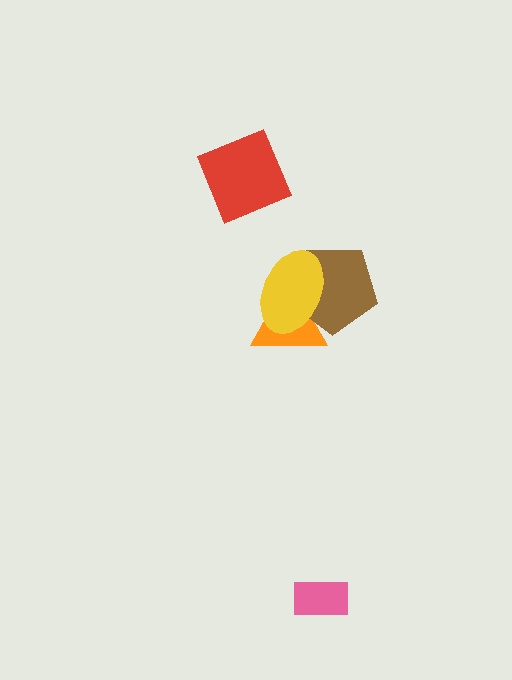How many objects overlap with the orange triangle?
2 objects overlap with the orange triangle.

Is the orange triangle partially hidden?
Yes, it is partially covered by another shape.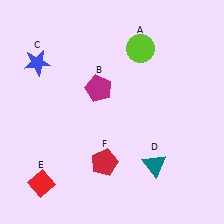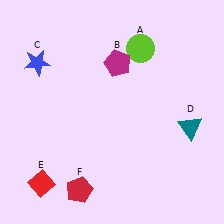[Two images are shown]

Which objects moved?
The objects that moved are: the magenta pentagon (B), the teal triangle (D), the red pentagon (F).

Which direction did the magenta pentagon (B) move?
The magenta pentagon (B) moved up.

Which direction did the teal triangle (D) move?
The teal triangle (D) moved up.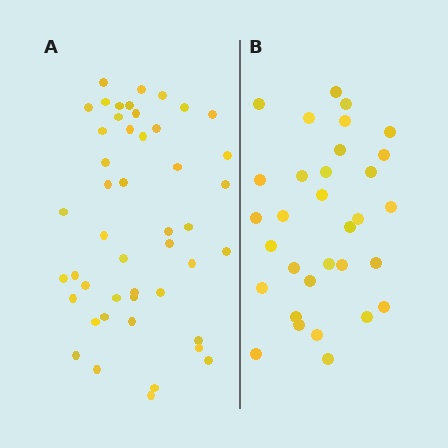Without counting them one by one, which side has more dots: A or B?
Region A (the left region) has more dots.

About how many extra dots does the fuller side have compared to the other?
Region A has approximately 15 more dots than region B.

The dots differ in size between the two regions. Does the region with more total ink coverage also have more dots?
No. Region B has more total ink coverage because its dots are larger, but region A actually contains more individual dots. Total area can be misleading — the number of items is what matters here.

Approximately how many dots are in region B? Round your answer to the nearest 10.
About 30 dots. (The exact count is 32, which rounds to 30.)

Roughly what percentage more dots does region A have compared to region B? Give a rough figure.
About 45% more.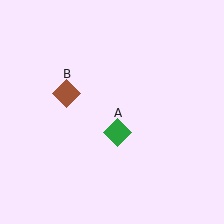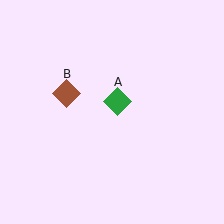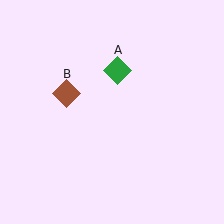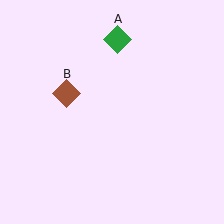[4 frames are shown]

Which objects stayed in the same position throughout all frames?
Brown diamond (object B) remained stationary.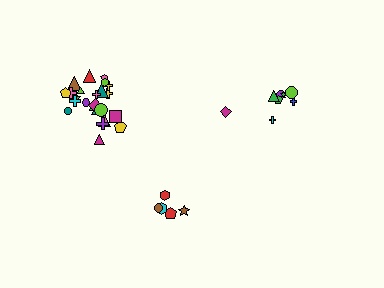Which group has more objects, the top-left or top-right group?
The top-left group.